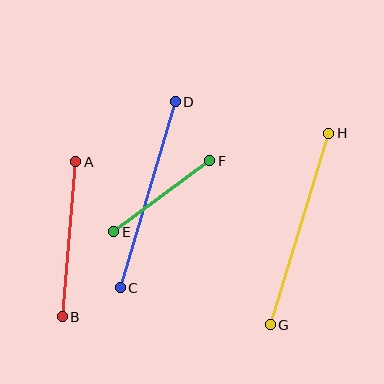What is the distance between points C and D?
The distance is approximately 194 pixels.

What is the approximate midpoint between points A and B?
The midpoint is at approximately (69, 239) pixels.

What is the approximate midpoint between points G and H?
The midpoint is at approximately (300, 229) pixels.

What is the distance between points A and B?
The distance is approximately 155 pixels.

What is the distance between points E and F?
The distance is approximately 120 pixels.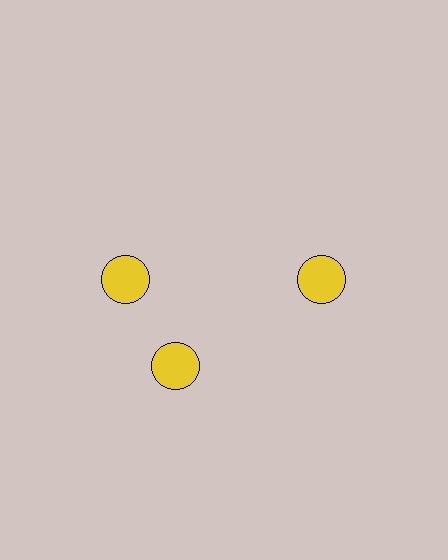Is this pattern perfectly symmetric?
No. The 3 yellow circles are arranged in a ring, but one element near the 11 o'clock position is rotated out of alignment along the ring, breaking the 3-fold rotational symmetry.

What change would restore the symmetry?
The symmetry would be restored by rotating it back into even spacing with its neighbors so that all 3 circles sit at equal angles and equal distance from the center.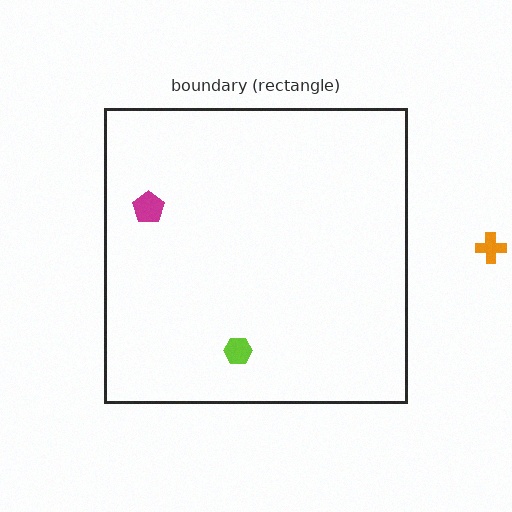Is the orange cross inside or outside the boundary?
Outside.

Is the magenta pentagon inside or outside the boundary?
Inside.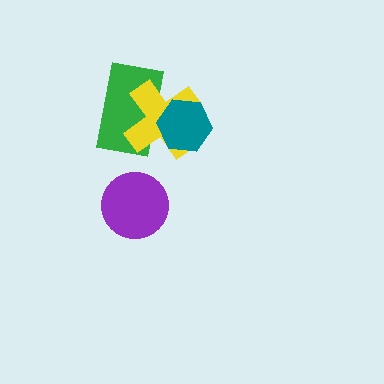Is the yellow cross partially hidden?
Yes, it is partially covered by another shape.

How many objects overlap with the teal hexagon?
2 objects overlap with the teal hexagon.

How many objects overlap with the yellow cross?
2 objects overlap with the yellow cross.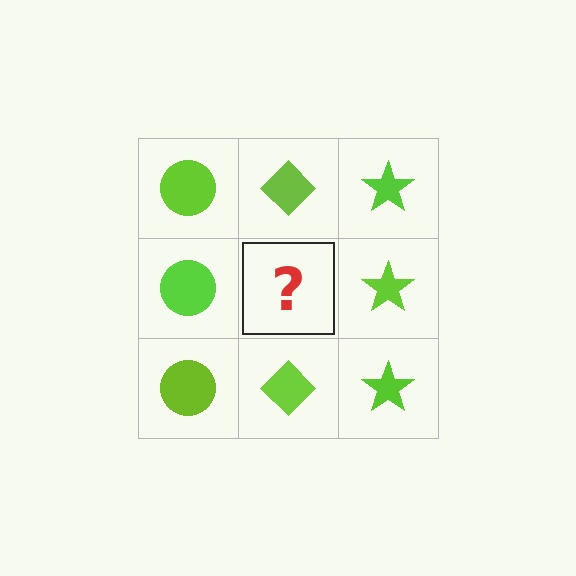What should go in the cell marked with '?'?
The missing cell should contain a lime diamond.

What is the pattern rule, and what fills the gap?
The rule is that each column has a consistent shape. The gap should be filled with a lime diamond.